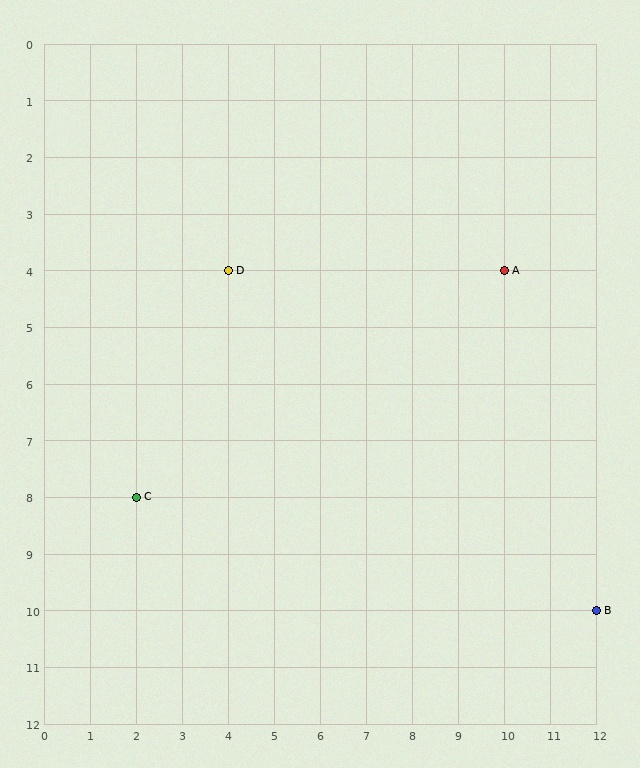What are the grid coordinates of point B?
Point B is at grid coordinates (12, 10).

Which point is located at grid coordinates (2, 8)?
Point C is at (2, 8).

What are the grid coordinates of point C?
Point C is at grid coordinates (2, 8).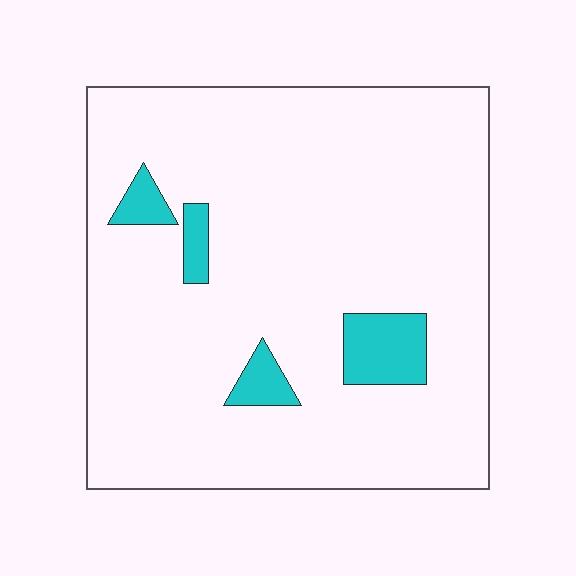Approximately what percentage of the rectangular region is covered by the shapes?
Approximately 10%.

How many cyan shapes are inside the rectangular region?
4.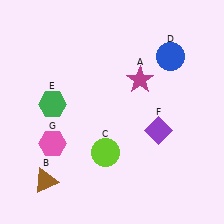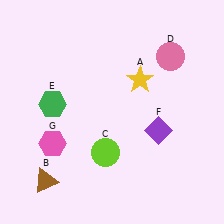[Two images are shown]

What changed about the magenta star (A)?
In Image 1, A is magenta. In Image 2, it changed to yellow.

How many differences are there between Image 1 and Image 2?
There are 2 differences between the two images.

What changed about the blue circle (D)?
In Image 1, D is blue. In Image 2, it changed to pink.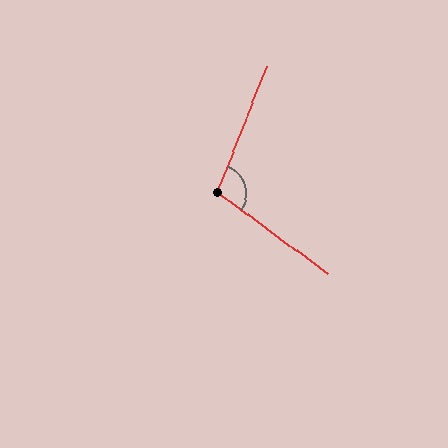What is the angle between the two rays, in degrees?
Approximately 105 degrees.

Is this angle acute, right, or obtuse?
It is obtuse.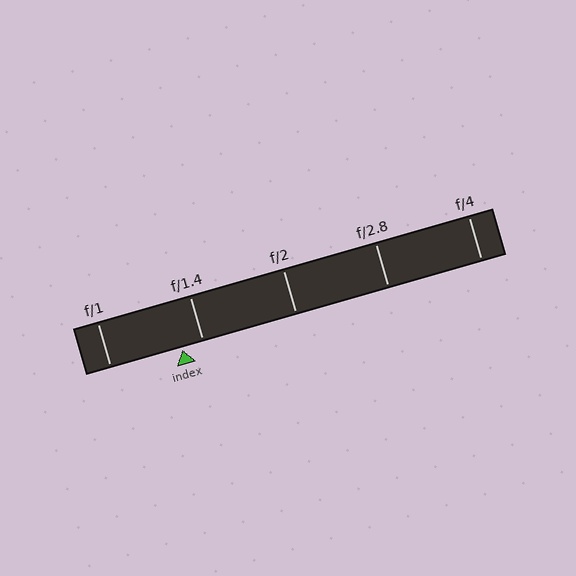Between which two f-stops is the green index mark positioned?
The index mark is between f/1 and f/1.4.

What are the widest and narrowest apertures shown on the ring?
The widest aperture shown is f/1 and the narrowest is f/4.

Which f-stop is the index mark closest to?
The index mark is closest to f/1.4.